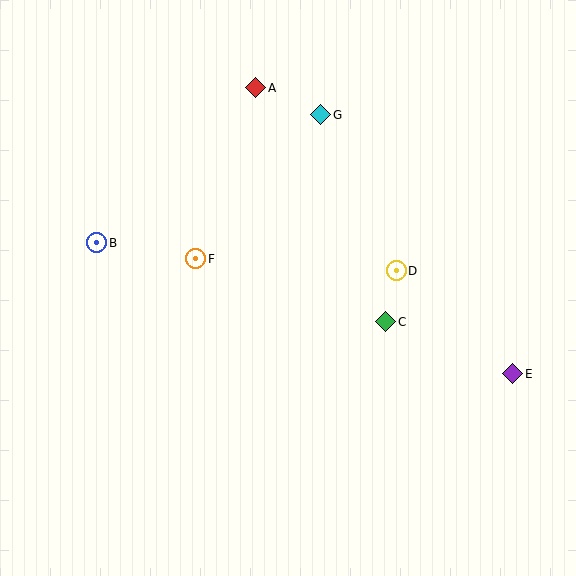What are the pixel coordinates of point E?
Point E is at (513, 374).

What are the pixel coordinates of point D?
Point D is at (396, 271).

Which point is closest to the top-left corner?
Point B is closest to the top-left corner.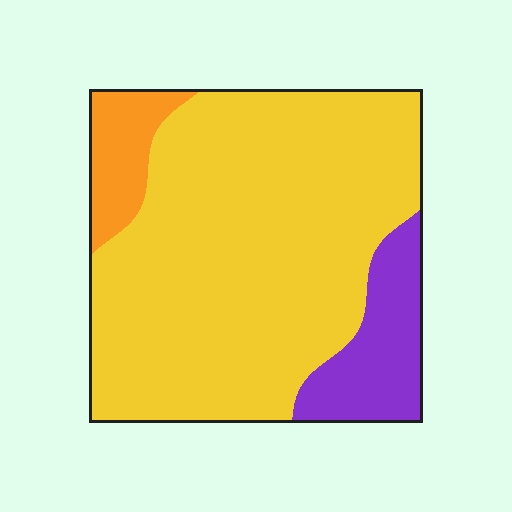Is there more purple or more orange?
Purple.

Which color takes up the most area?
Yellow, at roughly 75%.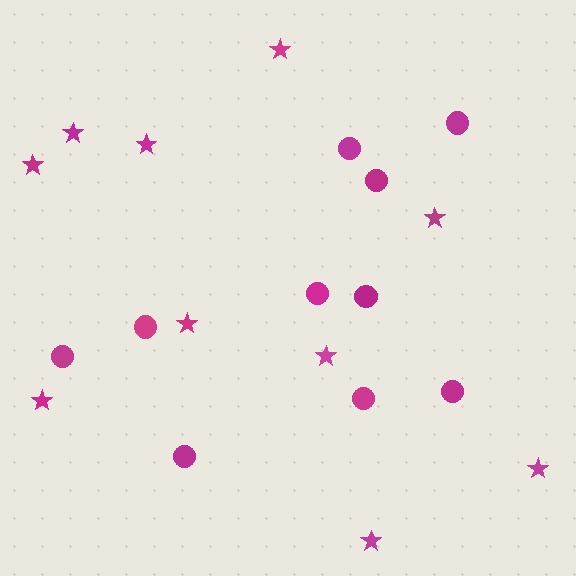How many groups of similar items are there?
There are 2 groups: one group of stars (10) and one group of circles (10).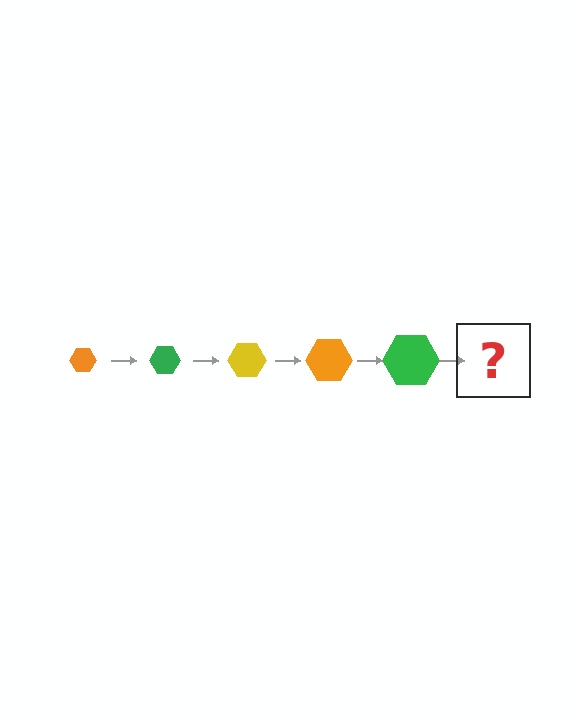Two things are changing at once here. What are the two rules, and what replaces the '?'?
The two rules are that the hexagon grows larger each step and the color cycles through orange, green, and yellow. The '?' should be a yellow hexagon, larger than the previous one.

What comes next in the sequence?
The next element should be a yellow hexagon, larger than the previous one.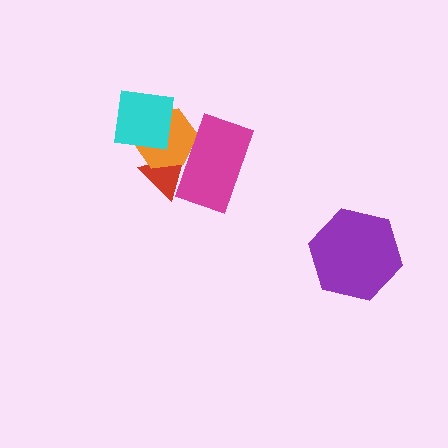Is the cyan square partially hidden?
No, no other shape covers it.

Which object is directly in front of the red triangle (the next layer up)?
The orange hexagon is directly in front of the red triangle.